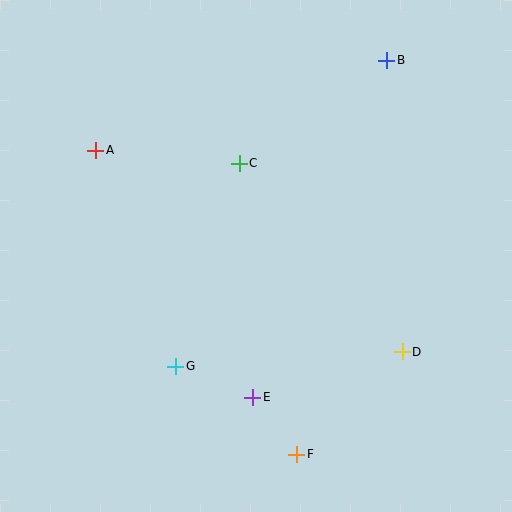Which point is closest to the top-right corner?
Point B is closest to the top-right corner.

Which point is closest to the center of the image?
Point C at (239, 163) is closest to the center.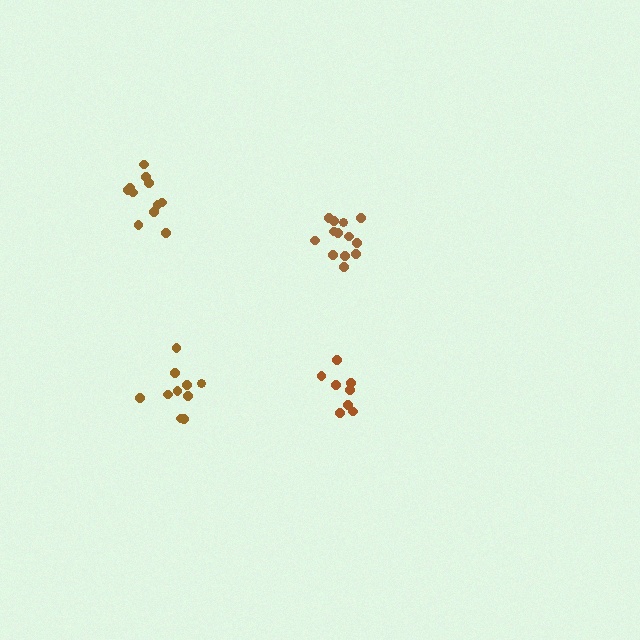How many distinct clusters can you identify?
There are 4 distinct clusters.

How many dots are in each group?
Group 1: 13 dots, Group 2: 8 dots, Group 3: 11 dots, Group 4: 10 dots (42 total).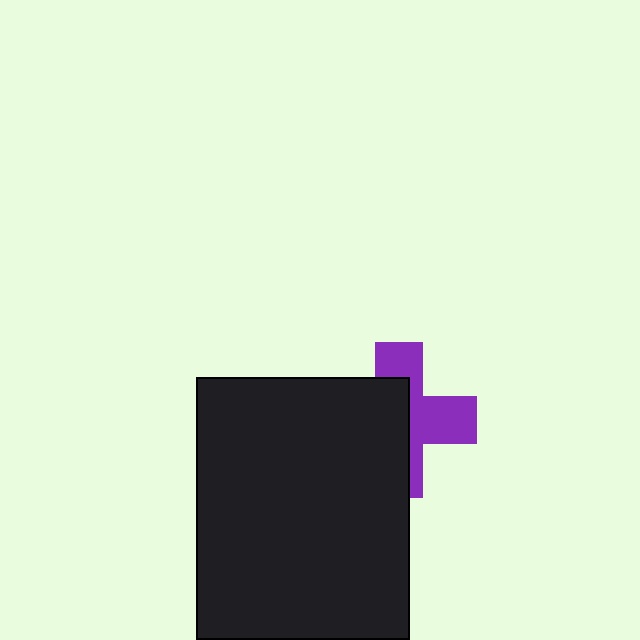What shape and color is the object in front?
The object in front is a black rectangle.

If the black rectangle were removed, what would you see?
You would see the complete purple cross.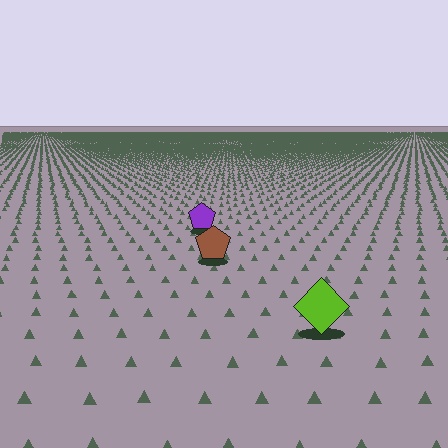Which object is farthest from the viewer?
The purple pentagon is farthest from the viewer. It appears smaller and the ground texture around it is denser.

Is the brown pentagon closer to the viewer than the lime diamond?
No. The lime diamond is closer — you can tell from the texture gradient: the ground texture is coarser near it.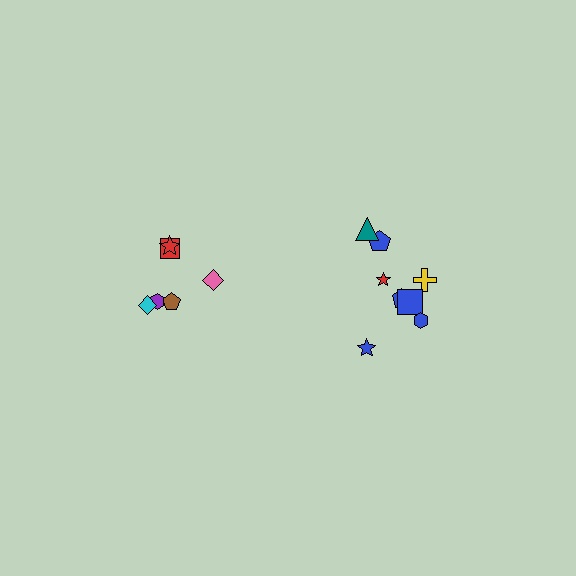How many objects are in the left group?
There are 6 objects.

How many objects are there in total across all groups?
There are 14 objects.